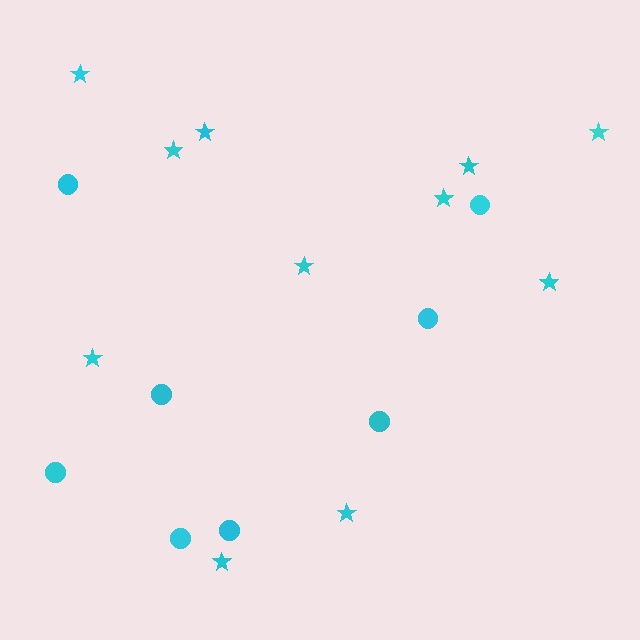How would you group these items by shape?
There are 2 groups: one group of stars (11) and one group of circles (8).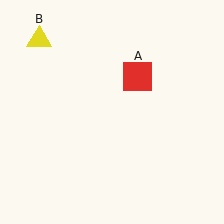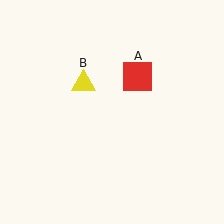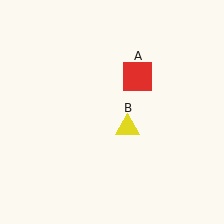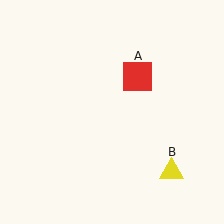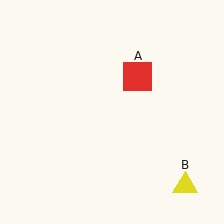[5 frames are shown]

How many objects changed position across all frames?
1 object changed position: yellow triangle (object B).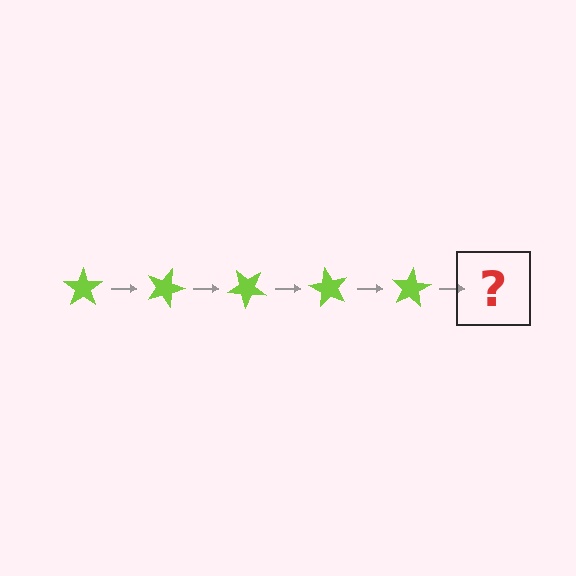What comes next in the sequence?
The next element should be a lime star rotated 100 degrees.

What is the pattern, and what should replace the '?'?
The pattern is that the star rotates 20 degrees each step. The '?' should be a lime star rotated 100 degrees.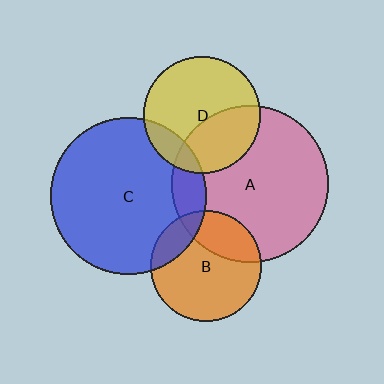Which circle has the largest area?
Circle C (blue).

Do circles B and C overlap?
Yes.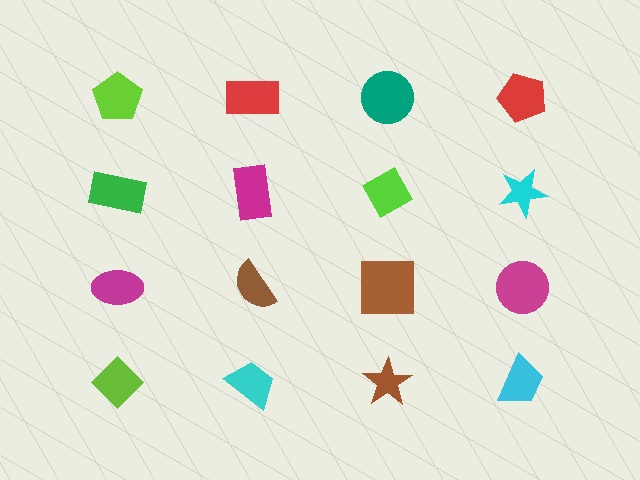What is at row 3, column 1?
A magenta ellipse.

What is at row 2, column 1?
A green rectangle.